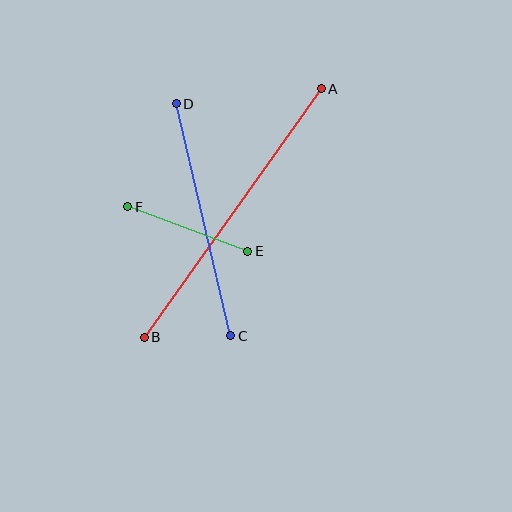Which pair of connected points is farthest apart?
Points A and B are farthest apart.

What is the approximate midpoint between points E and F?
The midpoint is at approximately (188, 229) pixels.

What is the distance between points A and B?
The distance is approximately 305 pixels.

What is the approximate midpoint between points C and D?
The midpoint is at approximately (204, 220) pixels.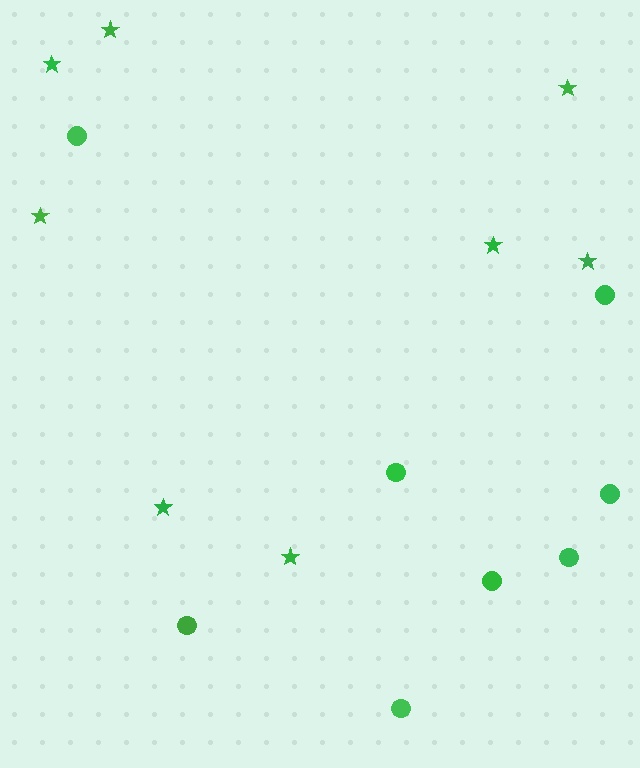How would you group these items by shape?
There are 2 groups: one group of circles (8) and one group of stars (8).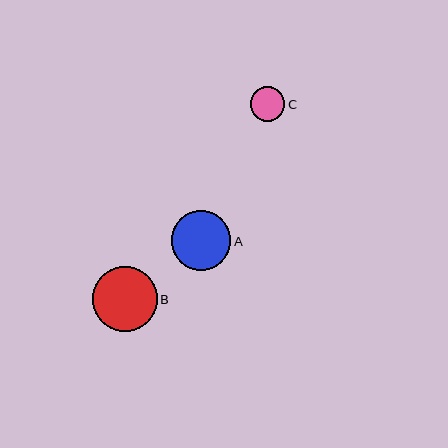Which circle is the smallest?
Circle C is the smallest with a size of approximately 34 pixels.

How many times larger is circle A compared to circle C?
Circle A is approximately 1.7 times the size of circle C.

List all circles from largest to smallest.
From largest to smallest: B, A, C.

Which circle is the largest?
Circle B is the largest with a size of approximately 65 pixels.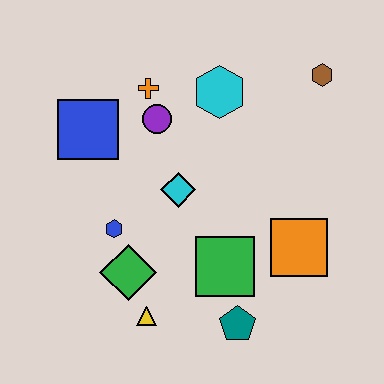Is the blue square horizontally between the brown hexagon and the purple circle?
No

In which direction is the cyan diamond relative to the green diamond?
The cyan diamond is above the green diamond.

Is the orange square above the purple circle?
No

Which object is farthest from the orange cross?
The teal pentagon is farthest from the orange cross.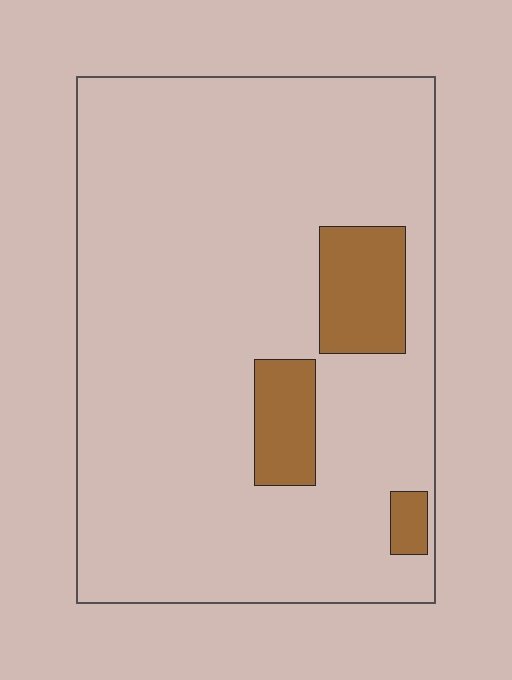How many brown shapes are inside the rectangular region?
3.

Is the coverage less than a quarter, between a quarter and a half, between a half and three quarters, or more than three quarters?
Less than a quarter.